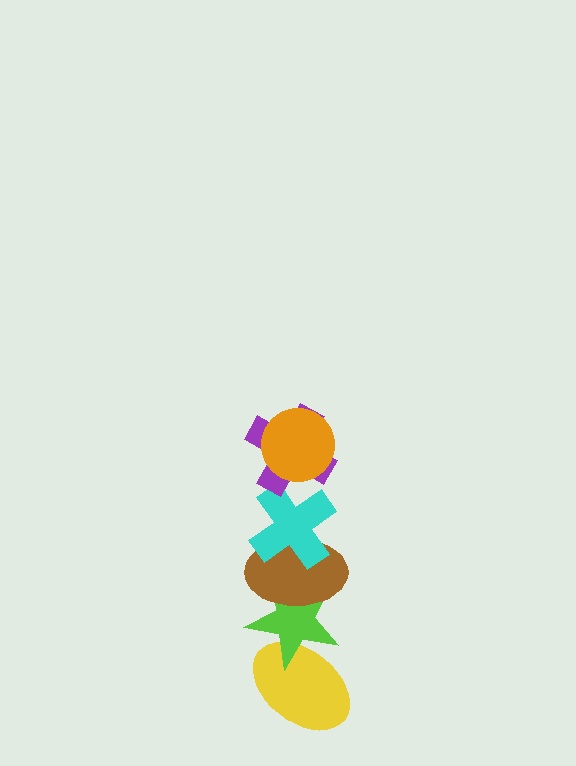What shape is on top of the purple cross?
The orange circle is on top of the purple cross.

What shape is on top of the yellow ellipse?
The lime star is on top of the yellow ellipse.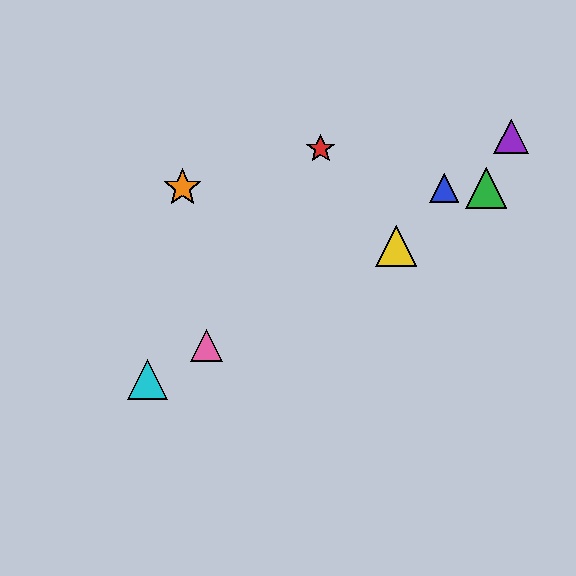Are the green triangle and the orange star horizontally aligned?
Yes, both are at y≈188.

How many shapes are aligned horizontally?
3 shapes (the blue triangle, the green triangle, the orange star) are aligned horizontally.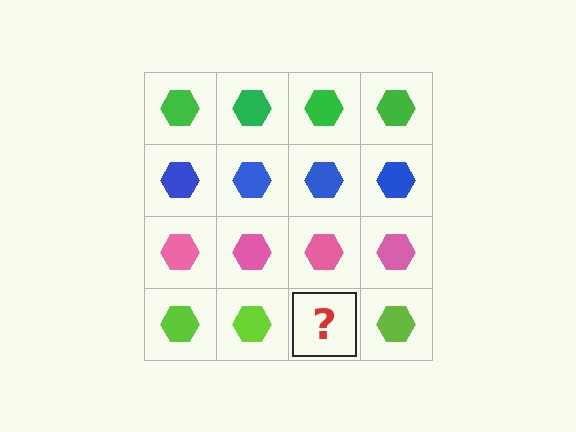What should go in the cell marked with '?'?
The missing cell should contain a lime hexagon.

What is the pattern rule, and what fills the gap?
The rule is that each row has a consistent color. The gap should be filled with a lime hexagon.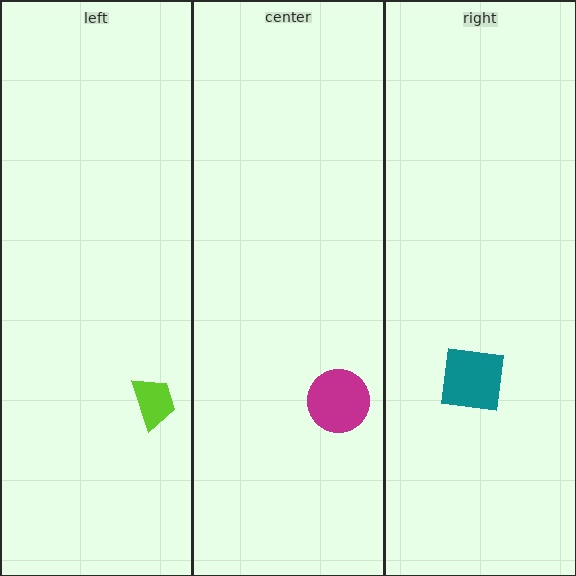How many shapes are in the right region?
1.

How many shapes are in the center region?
1.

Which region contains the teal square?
The right region.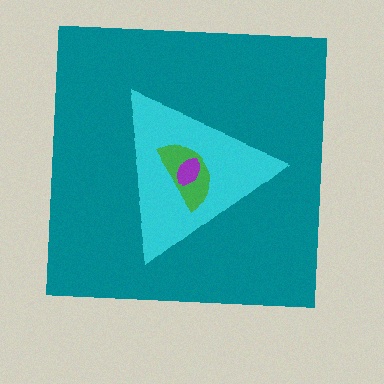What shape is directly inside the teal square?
The cyan triangle.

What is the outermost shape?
The teal square.